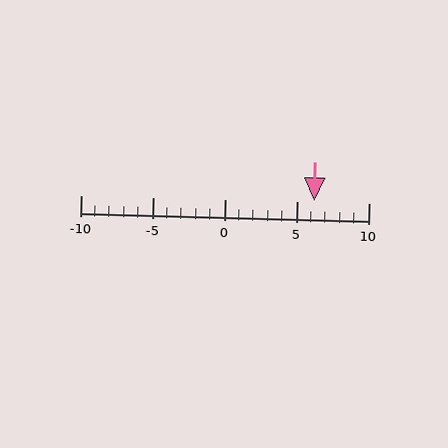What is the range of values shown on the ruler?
The ruler shows values from -10 to 10.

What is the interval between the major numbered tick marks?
The major tick marks are spaced 5 units apart.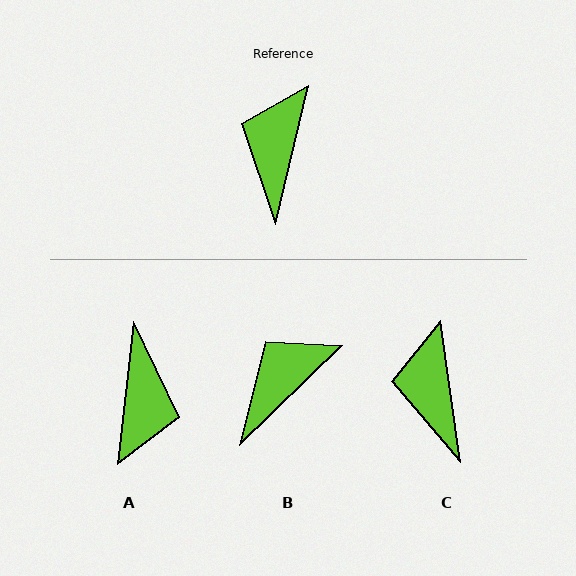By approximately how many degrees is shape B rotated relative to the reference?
Approximately 32 degrees clockwise.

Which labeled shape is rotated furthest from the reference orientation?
A, about 173 degrees away.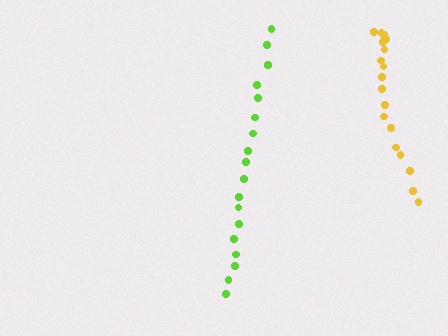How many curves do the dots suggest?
There are 2 distinct paths.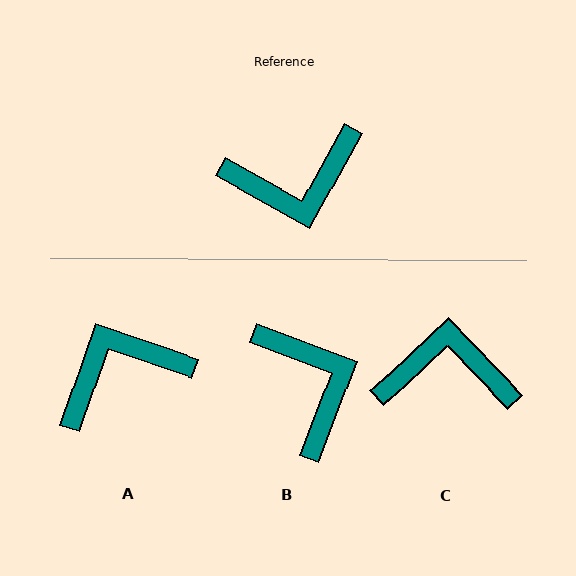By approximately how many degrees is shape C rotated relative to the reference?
Approximately 162 degrees counter-clockwise.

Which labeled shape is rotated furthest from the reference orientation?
A, about 170 degrees away.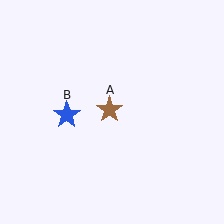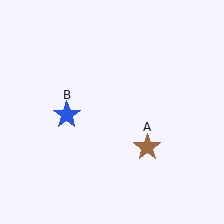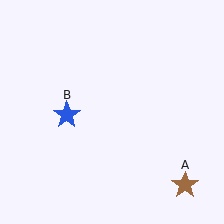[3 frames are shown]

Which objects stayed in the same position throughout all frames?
Blue star (object B) remained stationary.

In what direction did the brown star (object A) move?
The brown star (object A) moved down and to the right.